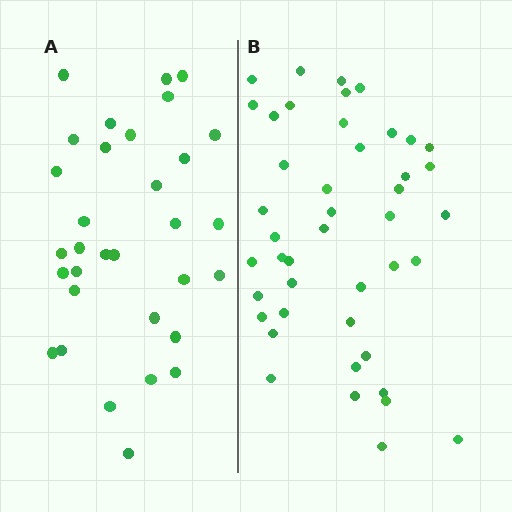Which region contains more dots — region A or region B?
Region B (the right region) has more dots.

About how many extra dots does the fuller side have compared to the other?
Region B has roughly 12 or so more dots than region A.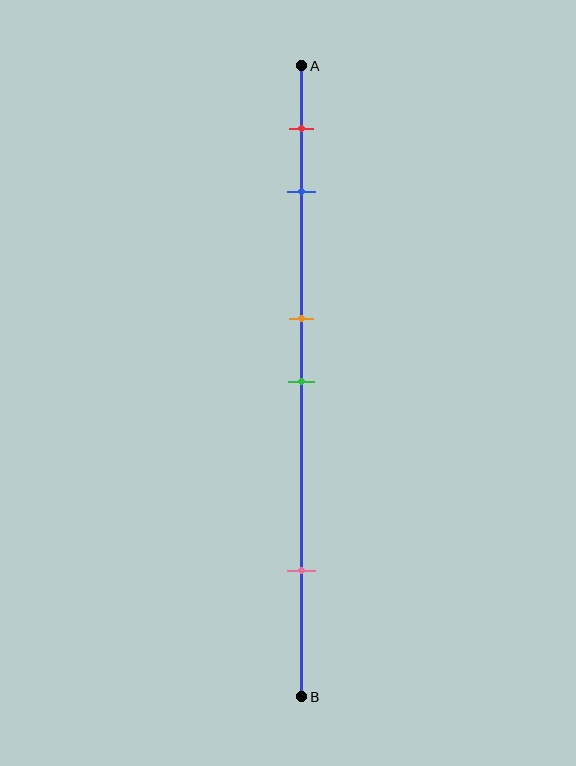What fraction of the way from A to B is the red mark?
The red mark is approximately 10% (0.1) of the way from A to B.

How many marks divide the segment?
There are 5 marks dividing the segment.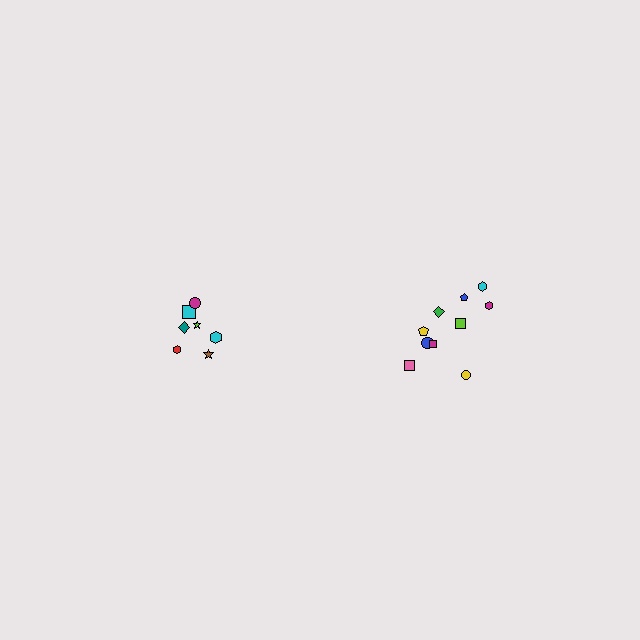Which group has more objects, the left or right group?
The right group.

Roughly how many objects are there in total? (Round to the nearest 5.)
Roughly 15 objects in total.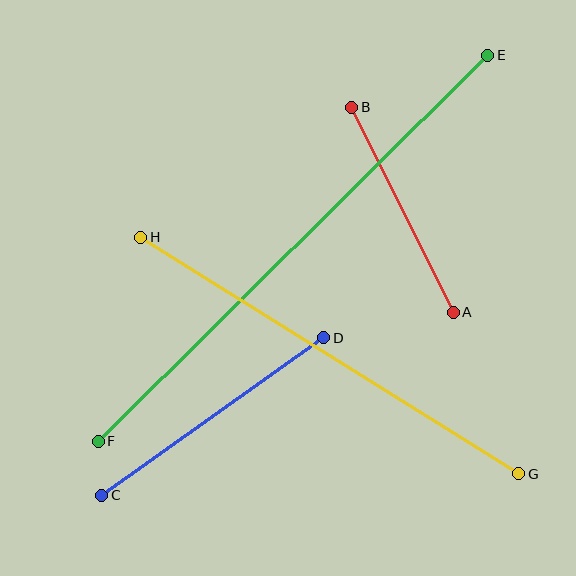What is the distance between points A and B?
The distance is approximately 229 pixels.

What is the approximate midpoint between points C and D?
The midpoint is at approximately (213, 417) pixels.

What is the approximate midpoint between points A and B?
The midpoint is at approximately (403, 210) pixels.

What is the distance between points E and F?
The distance is approximately 548 pixels.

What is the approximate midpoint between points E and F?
The midpoint is at approximately (293, 248) pixels.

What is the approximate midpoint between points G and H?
The midpoint is at approximately (330, 356) pixels.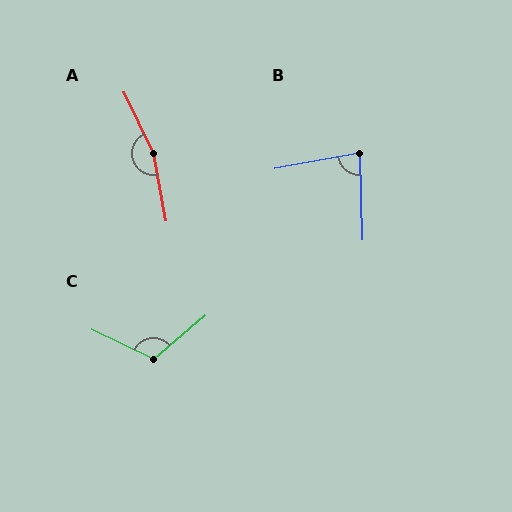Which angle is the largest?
A, at approximately 165 degrees.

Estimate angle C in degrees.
Approximately 114 degrees.